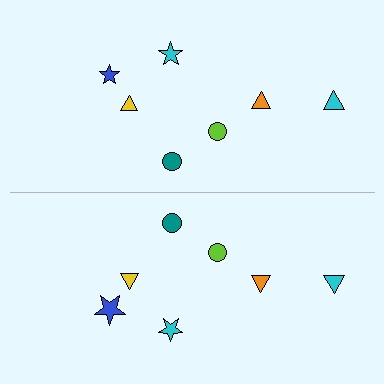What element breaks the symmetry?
The blue star on the bottom side has a different size than its mirror counterpart.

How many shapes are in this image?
There are 14 shapes in this image.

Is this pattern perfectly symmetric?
No, the pattern is not perfectly symmetric. The blue star on the bottom side has a different size than its mirror counterpart.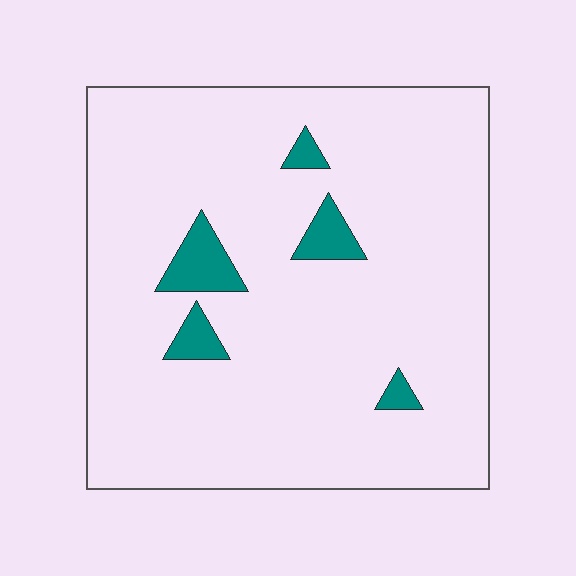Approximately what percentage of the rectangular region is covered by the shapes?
Approximately 5%.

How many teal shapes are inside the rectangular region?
5.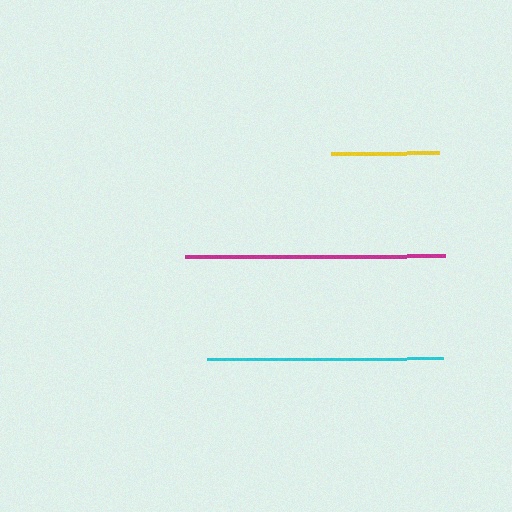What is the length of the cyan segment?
The cyan segment is approximately 236 pixels long.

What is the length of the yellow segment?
The yellow segment is approximately 108 pixels long.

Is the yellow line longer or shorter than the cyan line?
The cyan line is longer than the yellow line.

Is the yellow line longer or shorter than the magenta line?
The magenta line is longer than the yellow line.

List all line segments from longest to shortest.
From longest to shortest: magenta, cyan, yellow.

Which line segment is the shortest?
The yellow line is the shortest at approximately 108 pixels.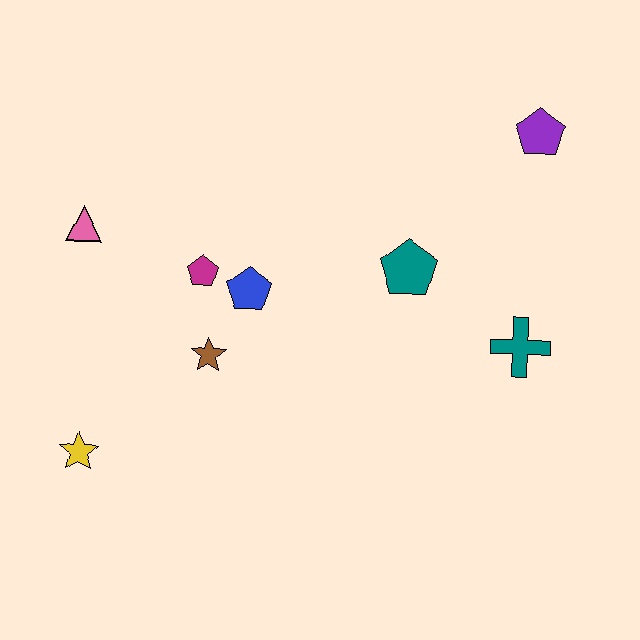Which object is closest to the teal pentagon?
The teal cross is closest to the teal pentagon.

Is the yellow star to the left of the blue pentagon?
Yes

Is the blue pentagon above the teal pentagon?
No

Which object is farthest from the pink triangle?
The purple pentagon is farthest from the pink triangle.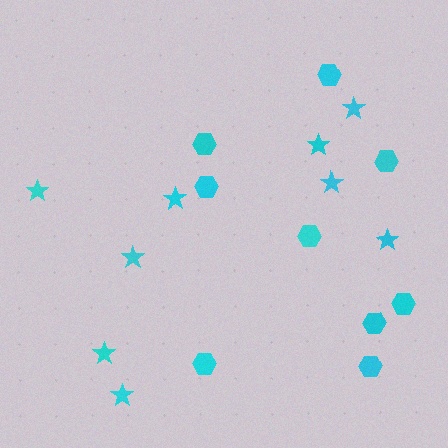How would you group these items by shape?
There are 2 groups: one group of stars (9) and one group of hexagons (9).